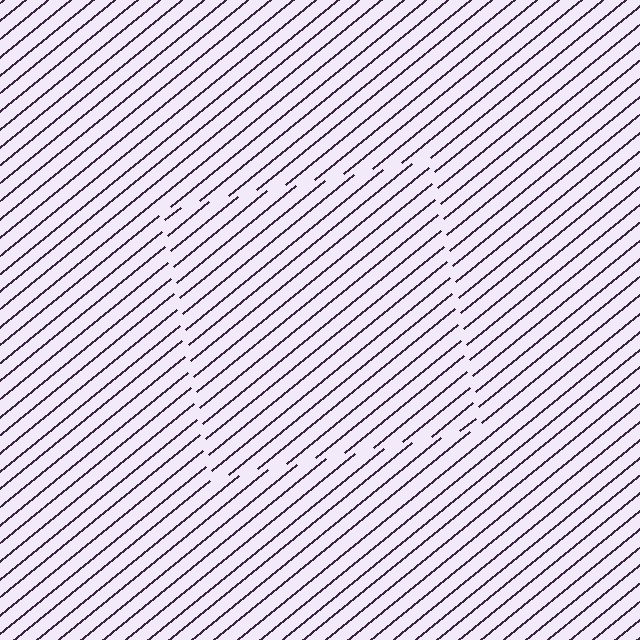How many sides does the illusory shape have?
4 sides — the line-ends trace a square.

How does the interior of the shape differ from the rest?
The interior of the shape contains the same grating, shifted by half a period — the contour is defined by the phase discontinuity where line-ends from the inner and outer gratings abut.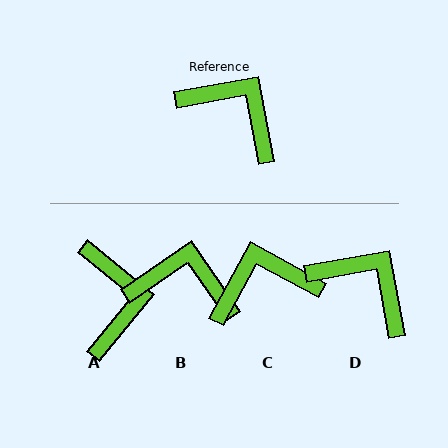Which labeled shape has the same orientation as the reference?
D.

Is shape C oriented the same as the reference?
No, it is off by about 51 degrees.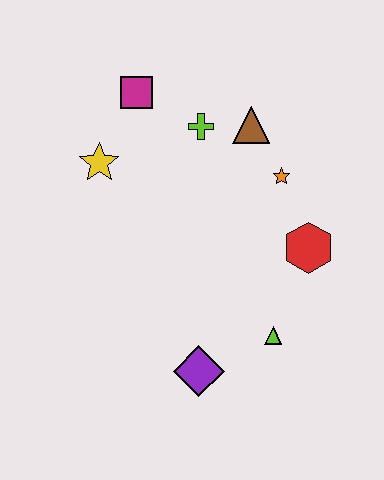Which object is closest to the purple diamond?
The lime triangle is closest to the purple diamond.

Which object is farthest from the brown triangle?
The purple diamond is farthest from the brown triangle.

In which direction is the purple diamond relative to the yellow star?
The purple diamond is below the yellow star.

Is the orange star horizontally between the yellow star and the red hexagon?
Yes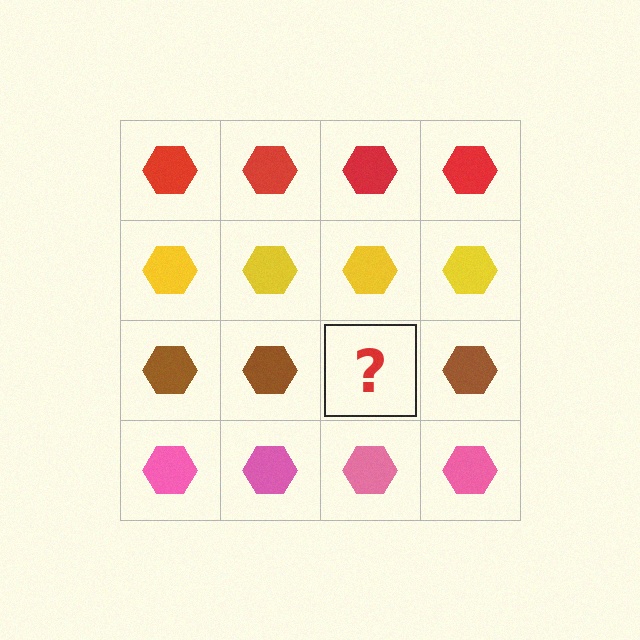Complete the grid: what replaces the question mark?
The question mark should be replaced with a brown hexagon.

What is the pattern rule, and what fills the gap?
The rule is that each row has a consistent color. The gap should be filled with a brown hexagon.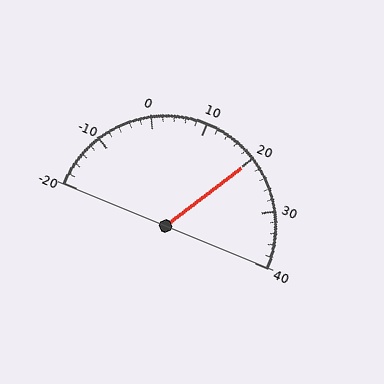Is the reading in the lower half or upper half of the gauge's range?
The reading is in the upper half of the range (-20 to 40).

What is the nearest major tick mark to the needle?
The nearest major tick mark is 20.